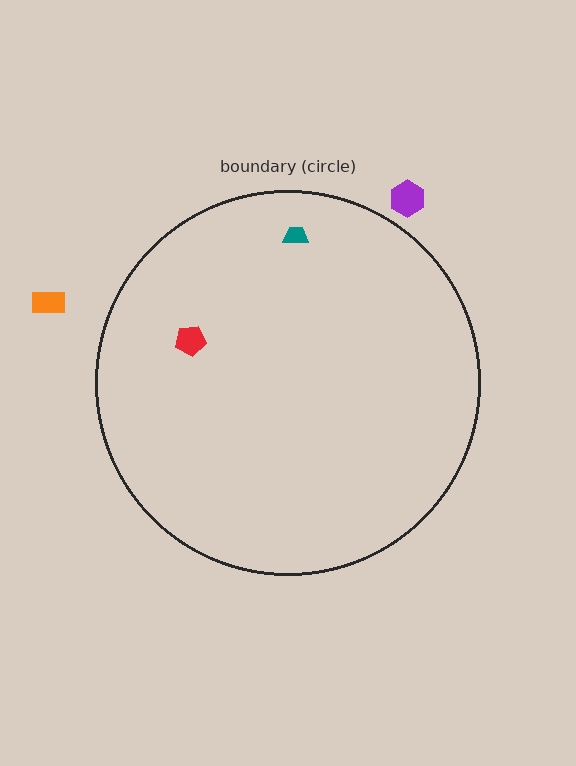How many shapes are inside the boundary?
2 inside, 2 outside.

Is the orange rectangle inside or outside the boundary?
Outside.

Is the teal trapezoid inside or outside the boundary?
Inside.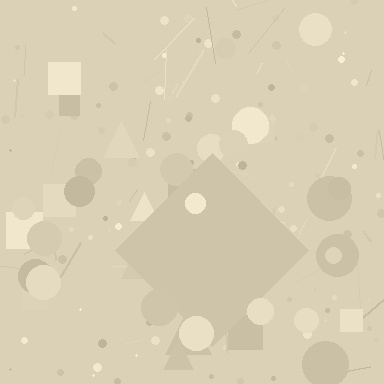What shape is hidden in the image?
A diamond is hidden in the image.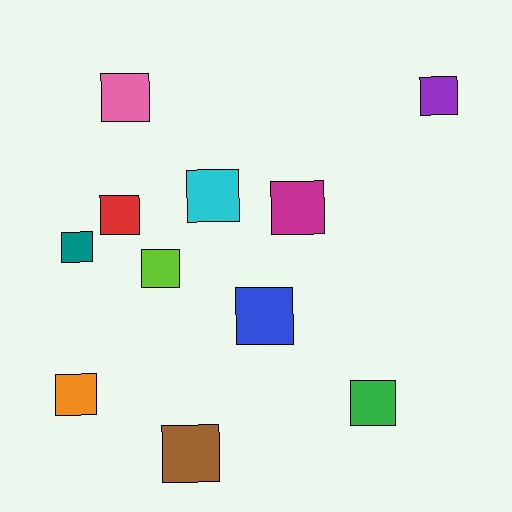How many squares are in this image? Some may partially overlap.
There are 11 squares.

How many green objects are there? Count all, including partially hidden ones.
There is 1 green object.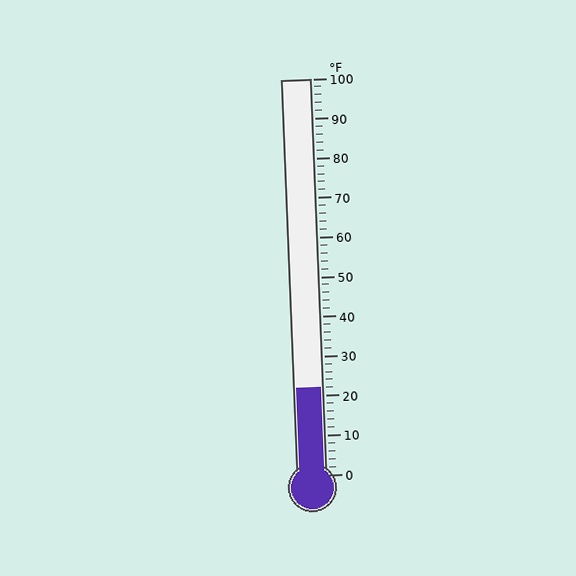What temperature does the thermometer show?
The thermometer shows approximately 22°F.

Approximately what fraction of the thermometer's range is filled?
The thermometer is filled to approximately 20% of its range.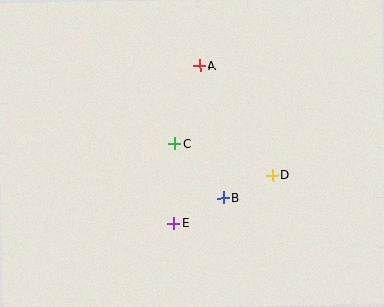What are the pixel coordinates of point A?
Point A is at (200, 66).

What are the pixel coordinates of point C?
Point C is at (175, 144).